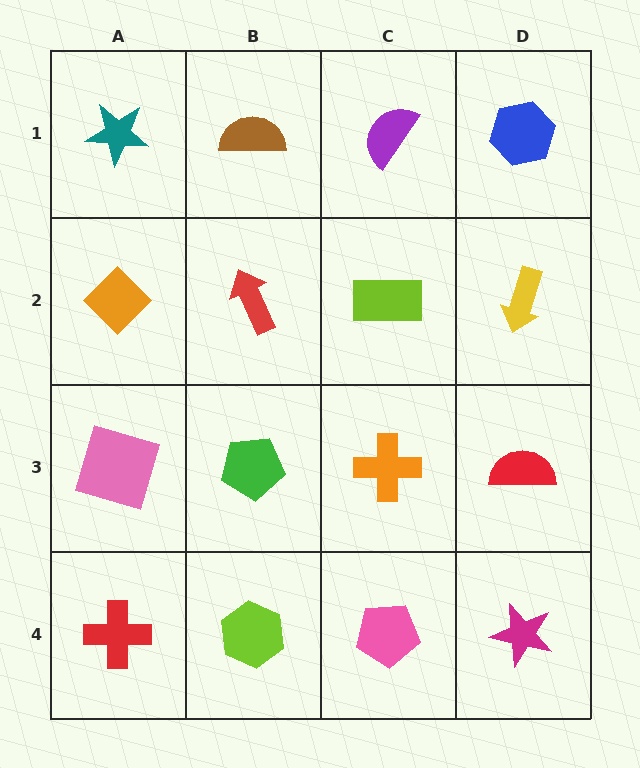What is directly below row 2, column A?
A pink square.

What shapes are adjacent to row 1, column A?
An orange diamond (row 2, column A), a brown semicircle (row 1, column B).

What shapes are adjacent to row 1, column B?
A red arrow (row 2, column B), a teal star (row 1, column A), a purple semicircle (row 1, column C).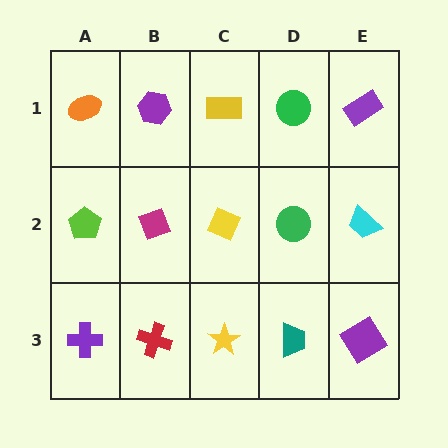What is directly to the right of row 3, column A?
A red cross.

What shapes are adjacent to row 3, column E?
A cyan trapezoid (row 2, column E), a teal trapezoid (row 3, column D).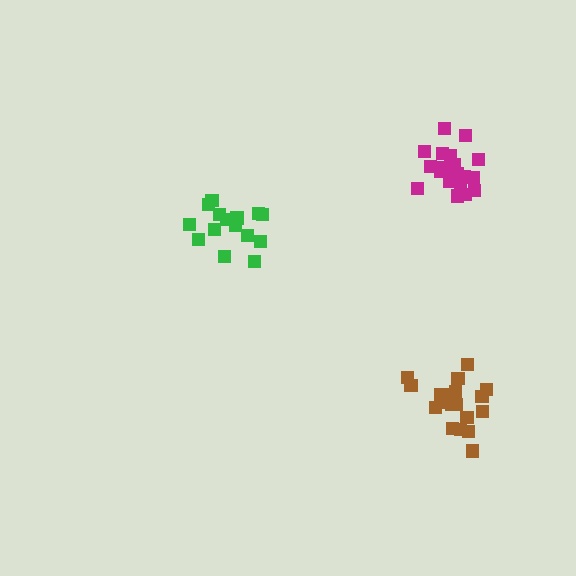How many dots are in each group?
Group 1: 15 dots, Group 2: 20 dots, Group 3: 20 dots (55 total).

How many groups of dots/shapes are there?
There are 3 groups.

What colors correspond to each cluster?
The clusters are colored: green, brown, magenta.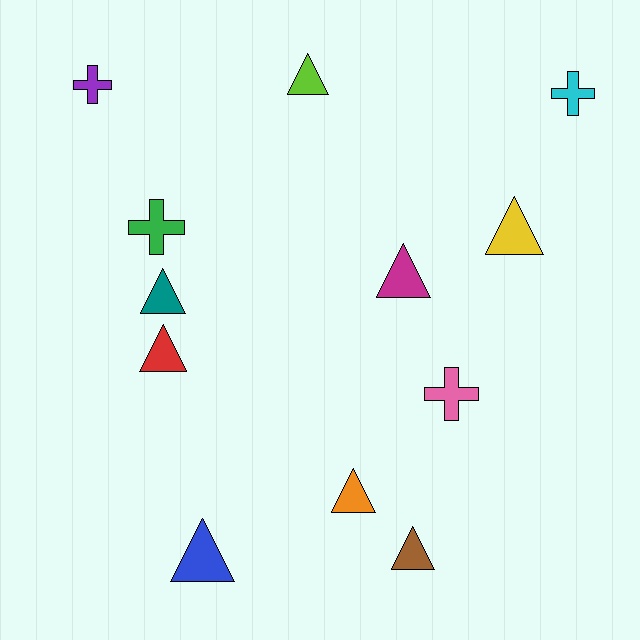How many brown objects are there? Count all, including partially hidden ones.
There is 1 brown object.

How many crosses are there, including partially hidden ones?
There are 4 crosses.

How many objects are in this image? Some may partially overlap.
There are 12 objects.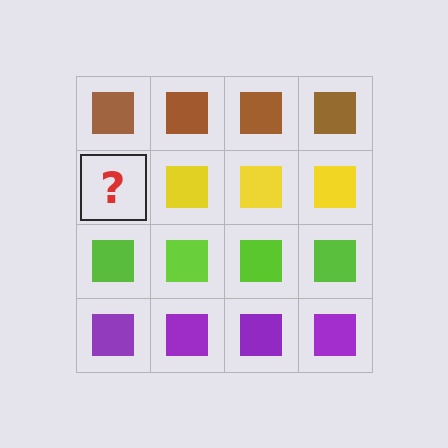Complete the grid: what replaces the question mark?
The question mark should be replaced with a yellow square.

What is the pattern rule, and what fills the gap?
The rule is that each row has a consistent color. The gap should be filled with a yellow square.